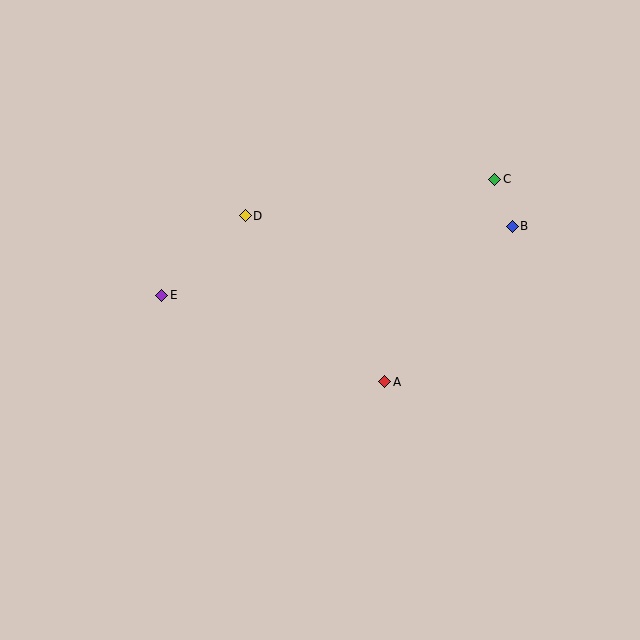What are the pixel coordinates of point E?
Point E is at (162, 295).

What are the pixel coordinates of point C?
Point C is at (495, 179).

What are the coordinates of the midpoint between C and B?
The midpoint between C and B is at (503, 203).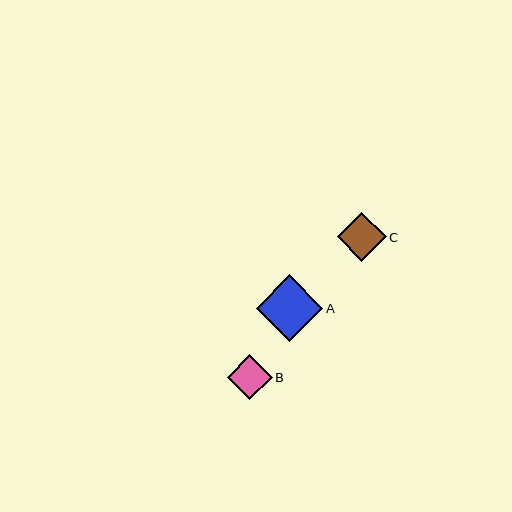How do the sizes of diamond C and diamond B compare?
Diamond C and diamond B are approximately the same size.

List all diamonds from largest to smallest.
From largest to smallest: A, C, B.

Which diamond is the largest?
Diamond A is the largest with a size of approximately 66 pixels.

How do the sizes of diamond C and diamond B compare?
Diamond C and diamond B are approximately the same size.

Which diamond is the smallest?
Diamond B is the smallest with a size of approximately 45 pixels.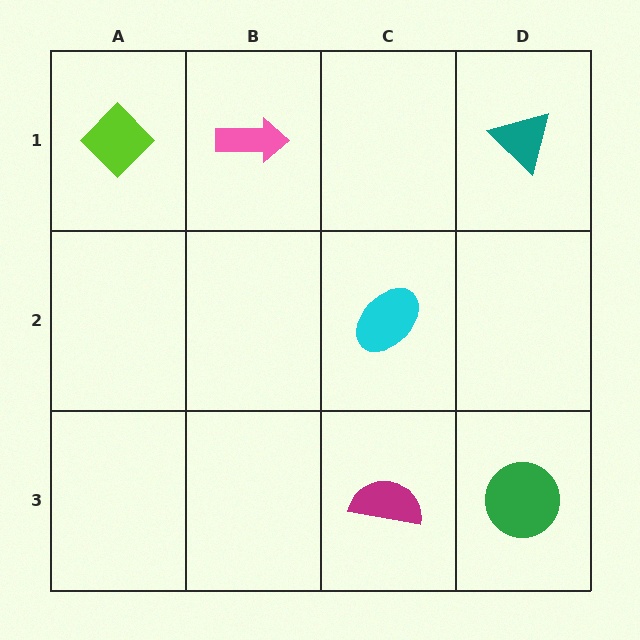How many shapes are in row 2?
1 shape.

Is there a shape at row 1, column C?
No, that cell is empty.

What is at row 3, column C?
A magenta semicircle.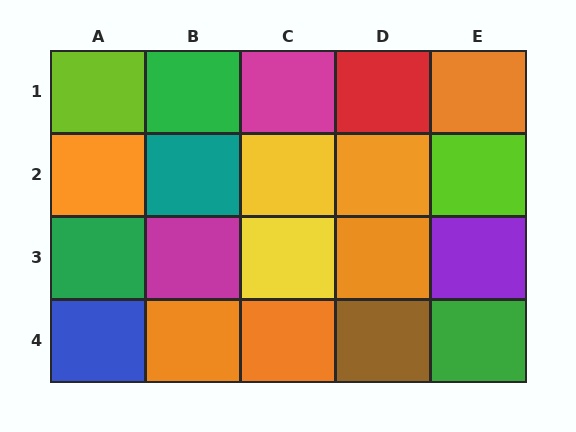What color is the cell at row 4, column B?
Orange.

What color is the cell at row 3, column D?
Orange.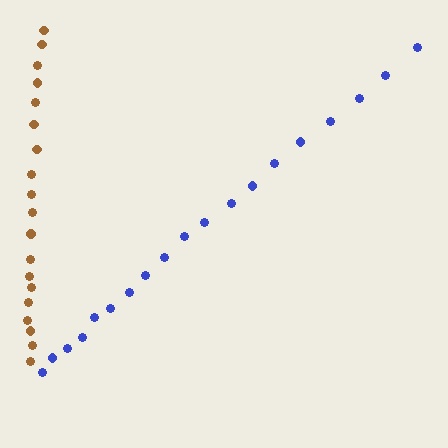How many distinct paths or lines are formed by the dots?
There are 2 distinct paths.